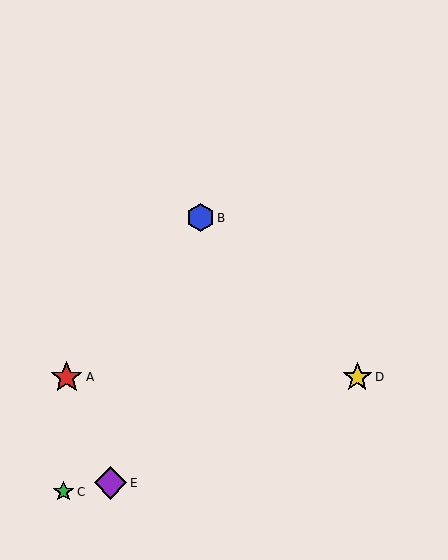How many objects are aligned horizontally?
2 objects (A, D) are aligned horizontally.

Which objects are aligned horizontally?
Objects A, D are aligned horizontally.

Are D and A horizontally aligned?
Yes, both are at y≈377.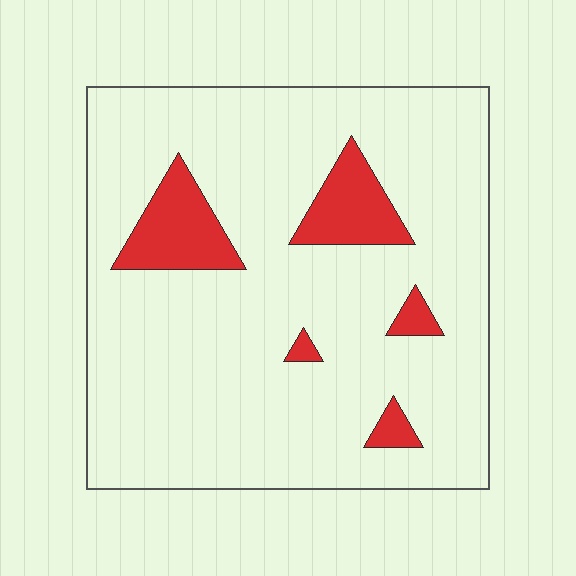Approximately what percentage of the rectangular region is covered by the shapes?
Approximately 10%.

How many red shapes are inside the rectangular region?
5.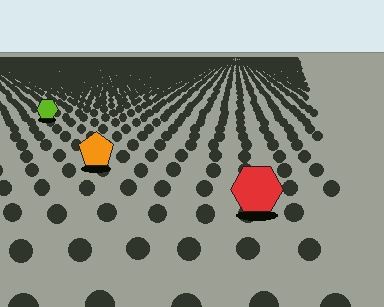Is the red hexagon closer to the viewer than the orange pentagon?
Yes. The red hexagon is closer — you can tell from the texture gradient: the ground texture is coarser near it.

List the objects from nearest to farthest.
From nearest to farthest: the red hexagon, the orange pentagon, the lime hexagon.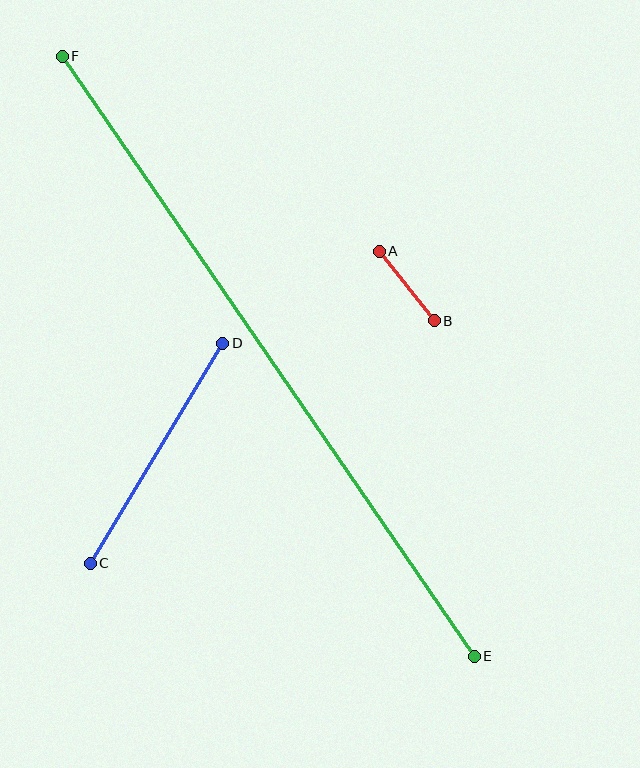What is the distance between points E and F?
The distance is approximately 728 pixels.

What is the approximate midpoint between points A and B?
The midpoint is at approximately (407, 286) pixels.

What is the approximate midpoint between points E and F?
The midpoint is at approximately (268, 356) pixels.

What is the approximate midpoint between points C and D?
The midpoint is at approximately (156, 453) pixels.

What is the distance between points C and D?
The distance is approximately 257 pixels.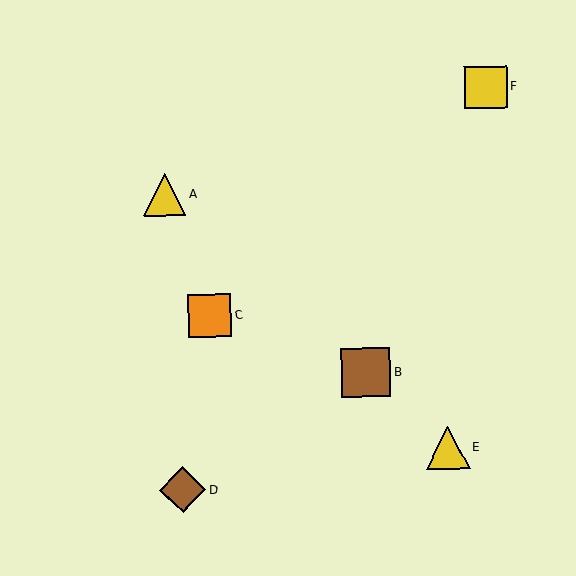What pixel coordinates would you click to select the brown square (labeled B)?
Click at (366, 373) to select the brown square B.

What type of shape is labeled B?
Shape B is a brown square.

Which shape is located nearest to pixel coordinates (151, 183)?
The yellow triangle (labeled A) at (164, 195) is nearest to that location.